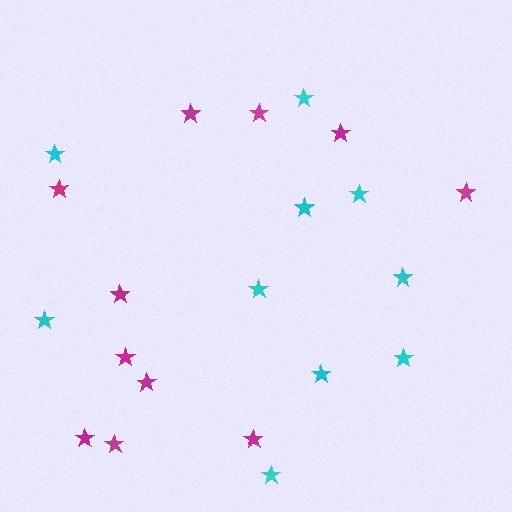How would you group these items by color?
There are 2 groups: one group of magenta stars (11) and one group of cyan stars (10).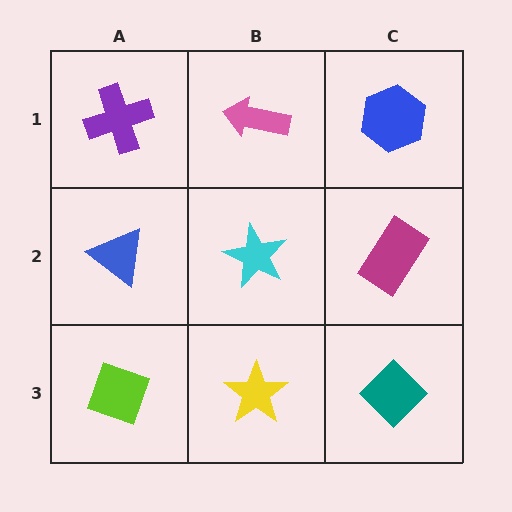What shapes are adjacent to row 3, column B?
A cyan star (row 2, column B), a lime diamond (row 3, column A), a teal diamond (row 3, column C).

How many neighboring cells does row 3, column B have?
3.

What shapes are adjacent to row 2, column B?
A pink arrow (row 1, column B), a yellow star (row 3, column B), a blue triangle (row 2, column A), a magenta rectangle (row 2, column C).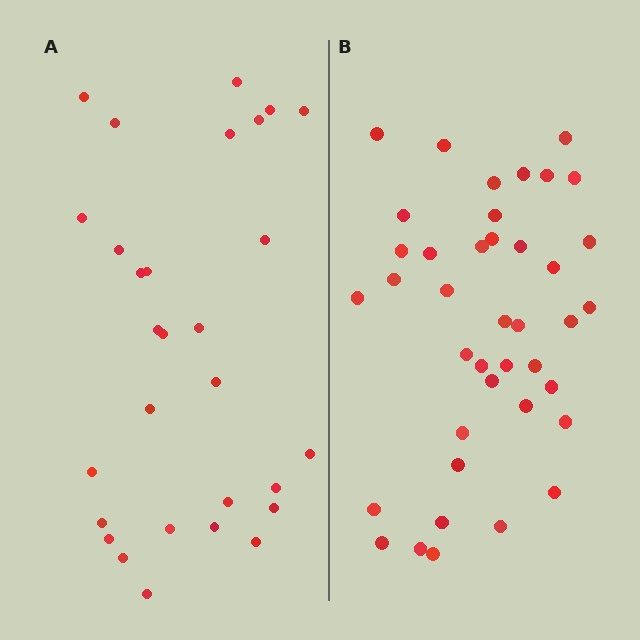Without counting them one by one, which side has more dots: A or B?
Region B (the right region) has more dots.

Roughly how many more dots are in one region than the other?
Region B has roughly 12 or so more dots than region A.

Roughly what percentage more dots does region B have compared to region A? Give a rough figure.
About 40% more.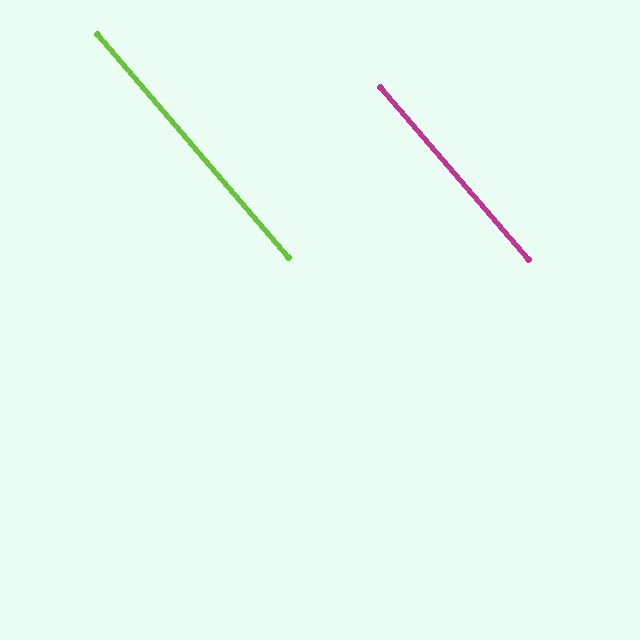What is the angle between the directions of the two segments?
Approximately 0 degrees.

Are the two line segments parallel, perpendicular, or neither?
Parallel — their directions differ by only 0.0°.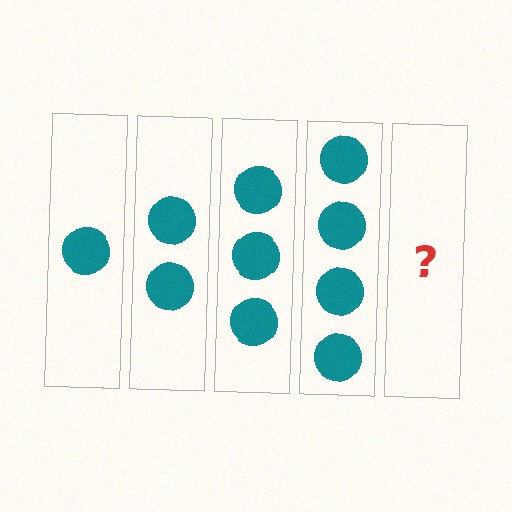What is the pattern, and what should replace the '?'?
The pattern is that each step adds one more circle. The '?' should be 5 circles.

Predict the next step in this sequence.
The next step is 5 circles.